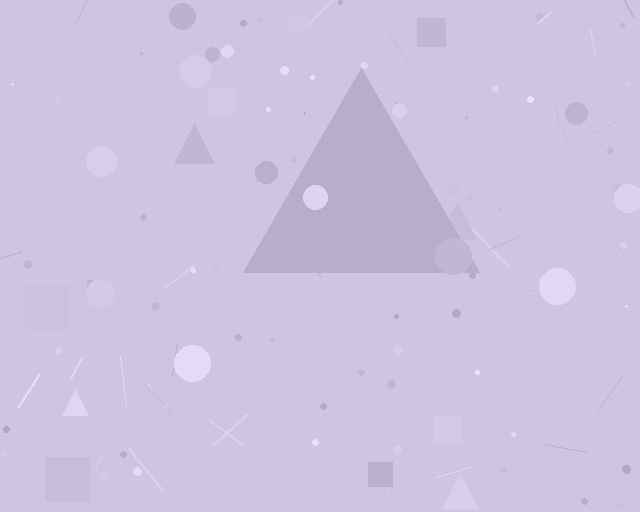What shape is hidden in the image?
A triangle is hidden in the image.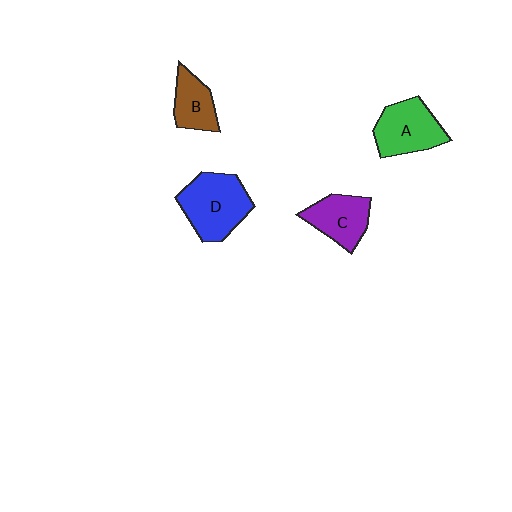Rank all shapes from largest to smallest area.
From largest to smallest: D (blue), A (green), C (purple), B (brown).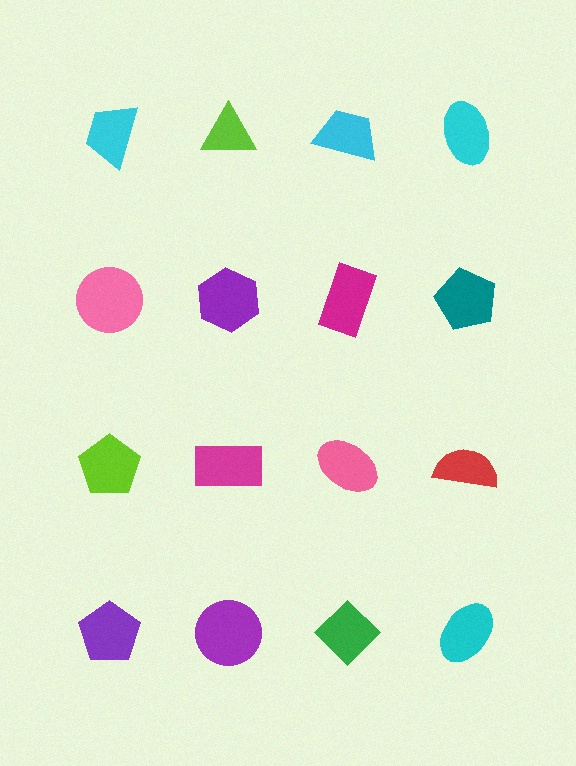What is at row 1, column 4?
A cyan ellipse.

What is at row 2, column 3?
A magenta rectangle.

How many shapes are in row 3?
4 shapes.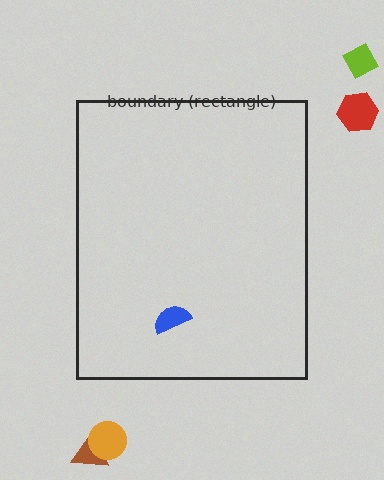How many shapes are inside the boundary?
1 inside, 4 outside.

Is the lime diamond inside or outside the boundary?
Outside.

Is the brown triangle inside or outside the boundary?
Outside.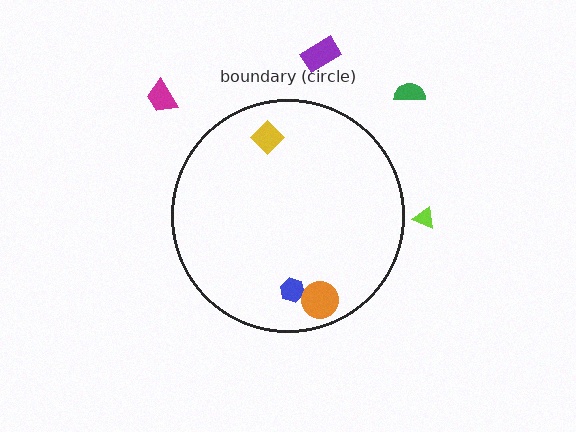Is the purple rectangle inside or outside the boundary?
Outside.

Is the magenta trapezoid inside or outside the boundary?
Outside.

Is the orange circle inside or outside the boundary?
Inside.